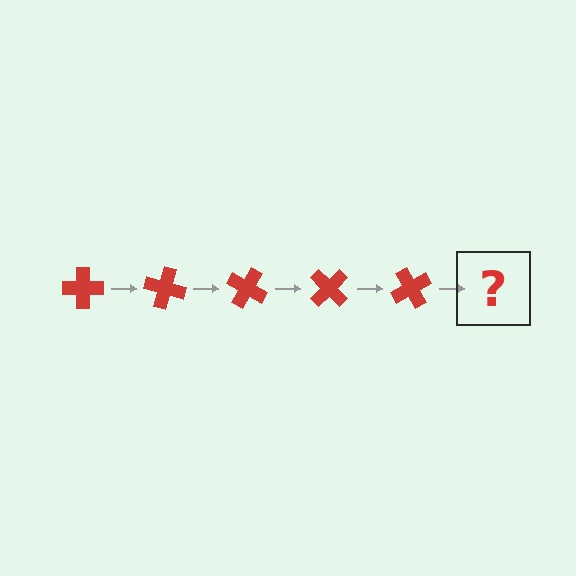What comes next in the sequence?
The next element should be a red cross rotated 75 degrees.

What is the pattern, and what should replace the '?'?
The pattern is that the cross rotates 15 degrees each step. The '?' should be a red cross rotated 75 degrees.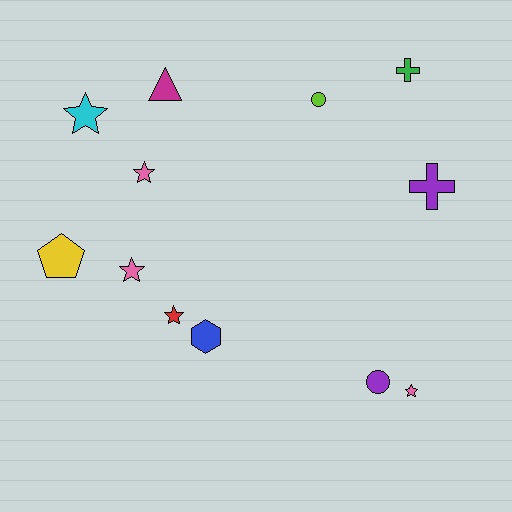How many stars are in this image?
There are 5 stars.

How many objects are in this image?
There are 12 objects.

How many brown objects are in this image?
There are no brown objects.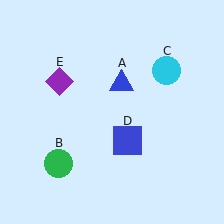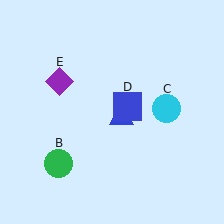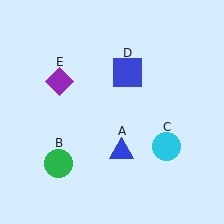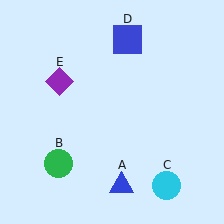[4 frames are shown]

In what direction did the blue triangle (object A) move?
The blue triangle (object A) moved down.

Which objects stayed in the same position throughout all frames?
Green circle (object B) and purple diamond (object E) remained stationary.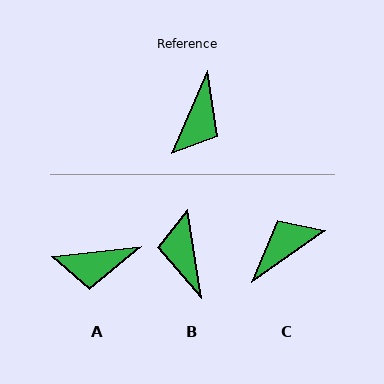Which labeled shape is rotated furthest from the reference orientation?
C, about 149 degrees away.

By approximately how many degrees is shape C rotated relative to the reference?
Approximately 149 degrees counter-clockwise.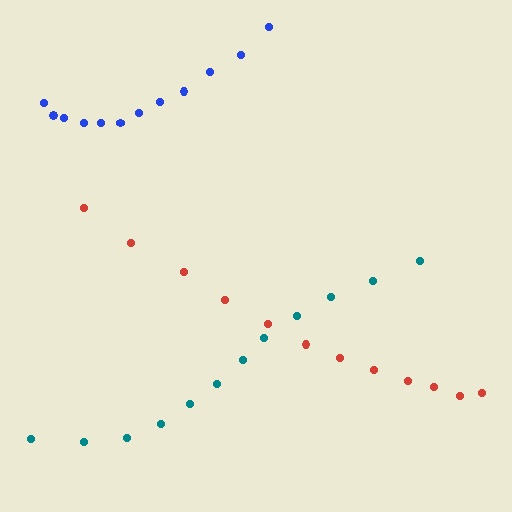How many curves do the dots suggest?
There are 3 distinct paths.